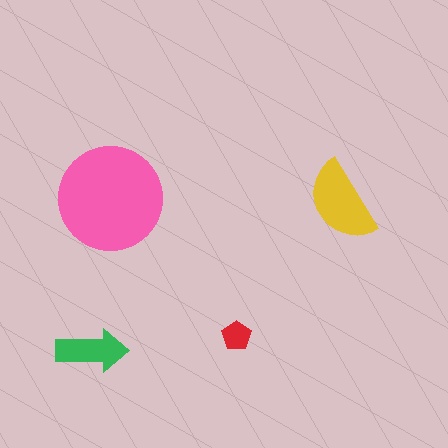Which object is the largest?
The pink circle.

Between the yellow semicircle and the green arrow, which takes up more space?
The yellow semicircle.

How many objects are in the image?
There are 4 objects in the image.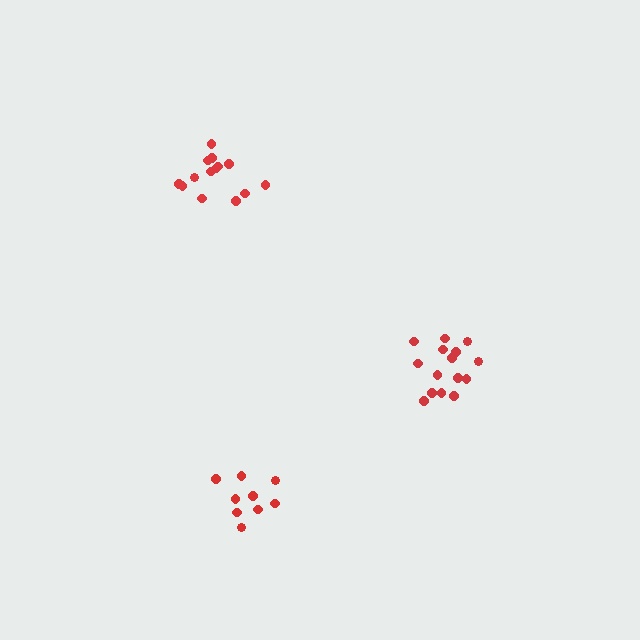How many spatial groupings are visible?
There are 3 spatial groupings.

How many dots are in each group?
Group 1: 14 dots, Group 2: 15 dots, Group 3: 9 dots (38 total).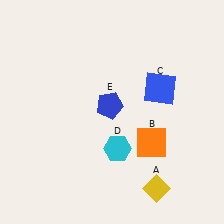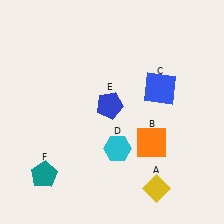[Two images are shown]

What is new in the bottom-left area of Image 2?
A teal pentagon (F) was added in the bottom-left area of Image 2.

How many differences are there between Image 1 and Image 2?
There is 1 difference between the two images.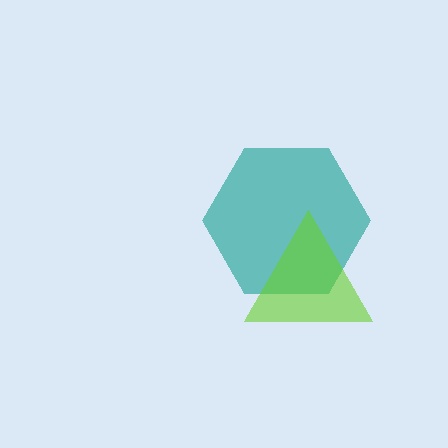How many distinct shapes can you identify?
There are 2 distinct shapes: a teal hexagon, a lime triangle.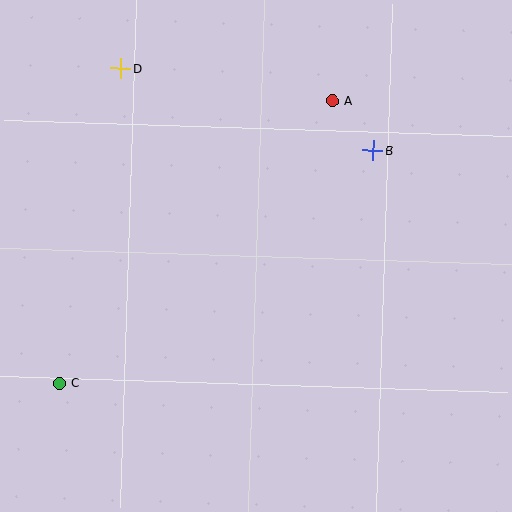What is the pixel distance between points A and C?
The distance between A and C is 393 pixels.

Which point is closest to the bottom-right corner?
Point B is closest to the bottom-right corner.